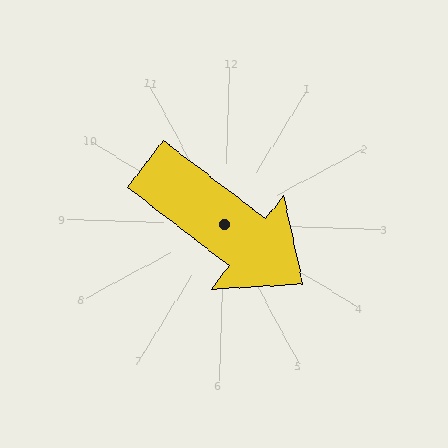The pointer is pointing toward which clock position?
Roughly 4 o'clock.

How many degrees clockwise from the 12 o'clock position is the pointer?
Approximately 126 degrees.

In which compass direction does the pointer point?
Southeast.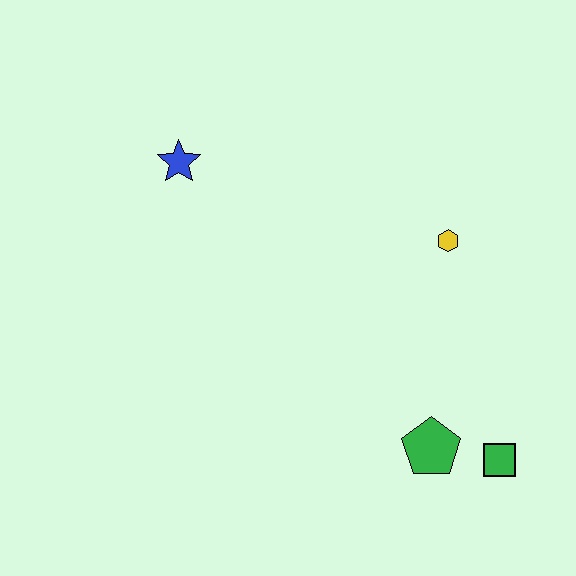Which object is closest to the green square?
The green pentagon is closest to the green square.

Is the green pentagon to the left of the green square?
Yes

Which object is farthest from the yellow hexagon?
The blue star is farthest from the yellow hexagon.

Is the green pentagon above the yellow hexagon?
No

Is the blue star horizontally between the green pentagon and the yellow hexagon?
No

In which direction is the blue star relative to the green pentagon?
The blue star is above the green pentagon.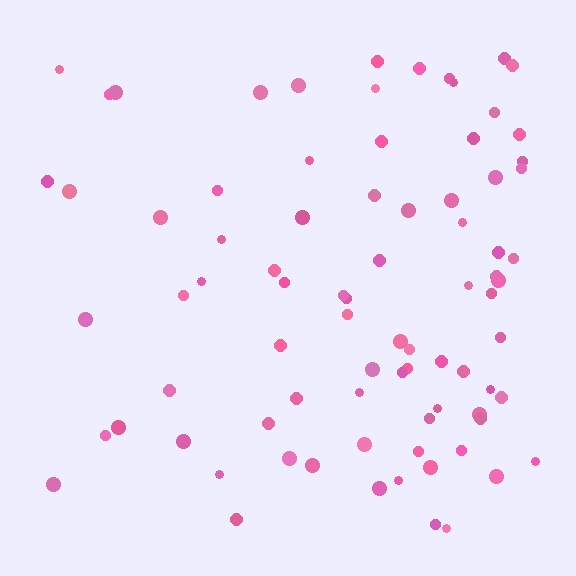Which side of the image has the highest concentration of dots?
The right.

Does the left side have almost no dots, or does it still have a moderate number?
Still a moderate number, just noticeably fewer than the right.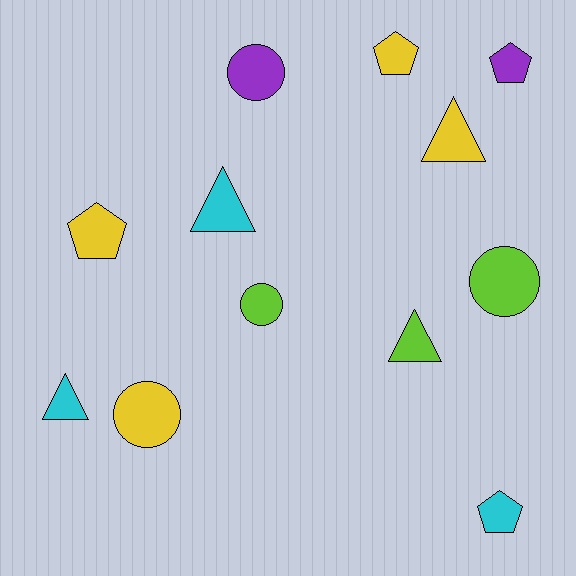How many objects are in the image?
There are 12 objects.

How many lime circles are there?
There are 2 lime circles.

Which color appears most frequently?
Yellow, with 4 objects.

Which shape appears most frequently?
Pentagon, with 4 objects.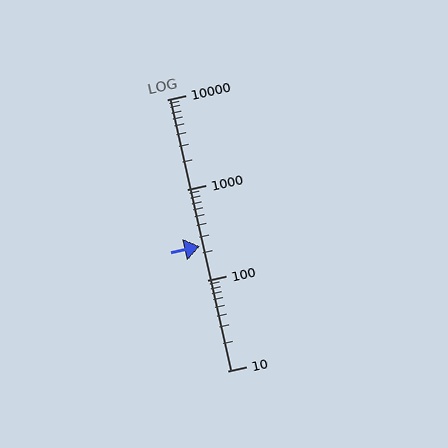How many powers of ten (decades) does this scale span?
The scale spans 3 decades, from 10 to 10000.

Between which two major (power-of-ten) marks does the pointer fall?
The pointer is between 100 and 1000.